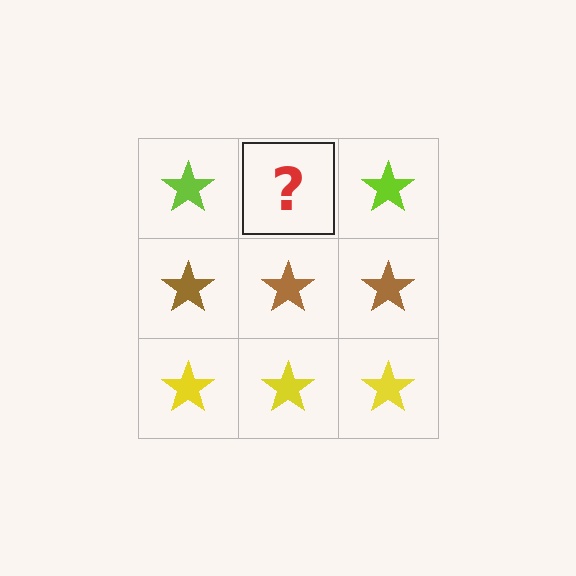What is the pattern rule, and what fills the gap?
The rule is that each row has a consistent color. The gap should be filled with a lime star.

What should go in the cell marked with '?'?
The missing cell should contain a lime star.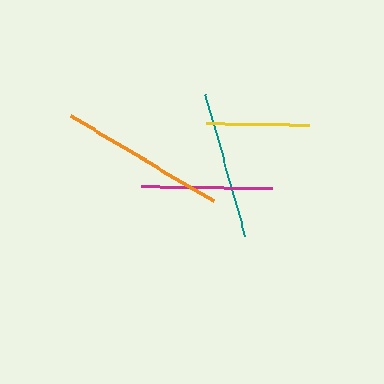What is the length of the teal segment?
The teal segment is approximately 147 pixels long.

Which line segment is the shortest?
The yellow line is the shortest at approximately 104 pixels.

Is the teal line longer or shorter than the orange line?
The orange line is longer than the teal line.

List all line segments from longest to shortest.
From longest to shortest: orange, teal, magenta, yellow.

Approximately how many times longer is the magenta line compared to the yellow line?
The magenta line is approximately 1.3 times the length of the yellow line.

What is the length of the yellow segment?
The yellow segment is approximately 104 pixels long.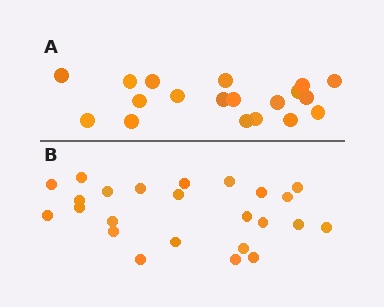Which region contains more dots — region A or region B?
Region B (the bottom region) has more dots.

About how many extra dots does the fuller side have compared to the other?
Region B has about 5 more dots than region A.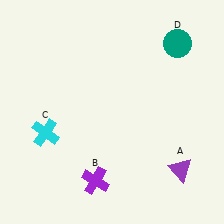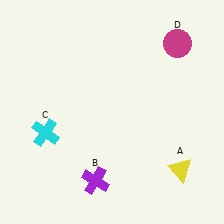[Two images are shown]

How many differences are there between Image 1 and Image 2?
There are 2 differences between the two images.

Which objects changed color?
A changed from purple to yellow. D changed from teal to magenta.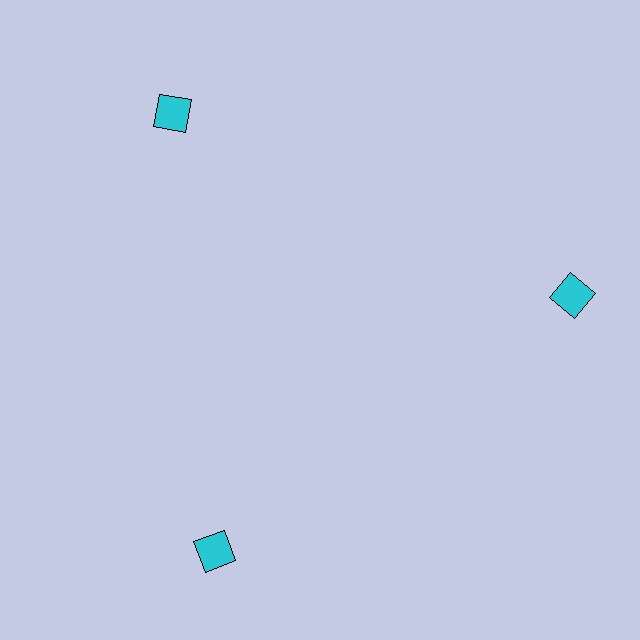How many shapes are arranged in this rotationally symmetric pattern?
There are 3 shapes, arranged in 3 groups of 1.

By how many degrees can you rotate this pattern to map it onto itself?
The pattern maps onto itself every 120 degrees of rotation.